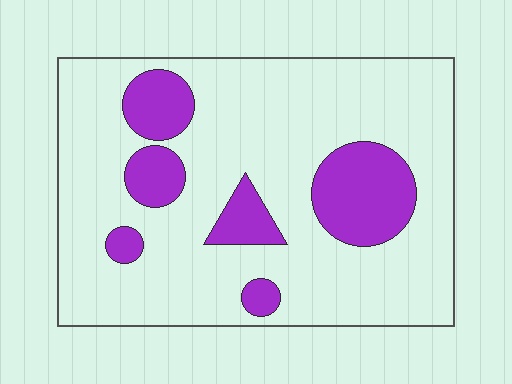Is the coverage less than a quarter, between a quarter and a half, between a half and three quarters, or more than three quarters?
Less than a quarter.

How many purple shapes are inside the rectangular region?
6.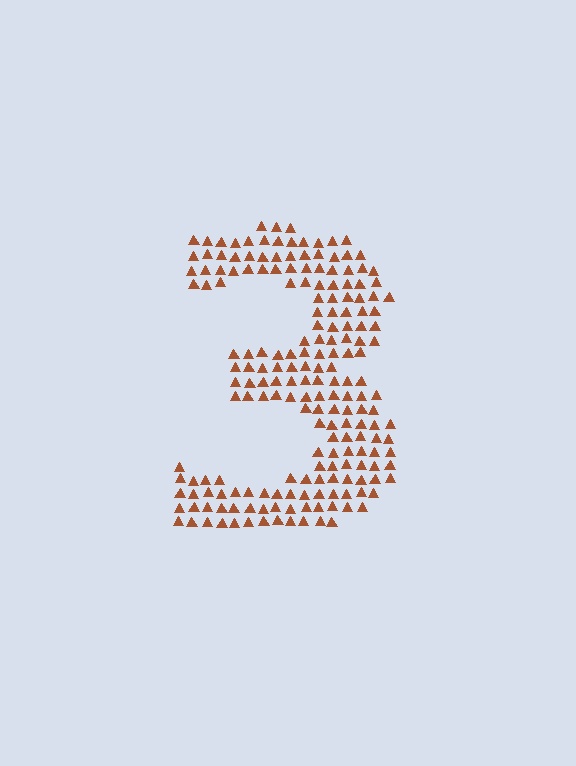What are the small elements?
The small elements are triangles.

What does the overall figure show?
The overall figure shows the digit 3.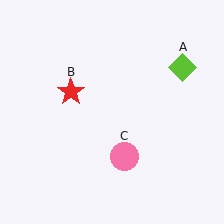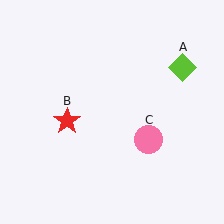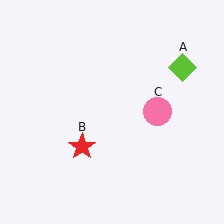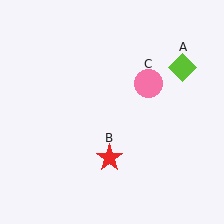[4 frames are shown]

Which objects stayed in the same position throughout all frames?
Lime diamond (object A) remained stationary.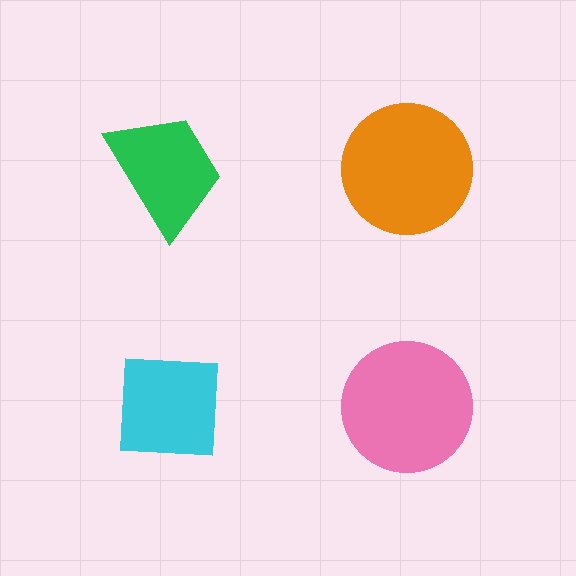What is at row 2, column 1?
A cyan square.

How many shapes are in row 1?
2 shapes.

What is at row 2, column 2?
A pink circle.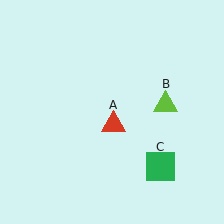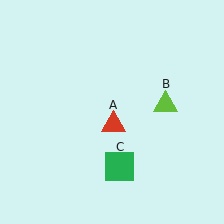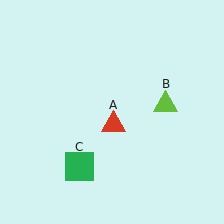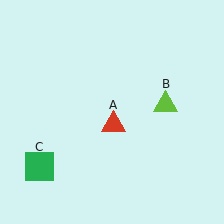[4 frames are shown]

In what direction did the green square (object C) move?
The green square (object C) moved left.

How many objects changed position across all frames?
1 object changed position: green square (object C).